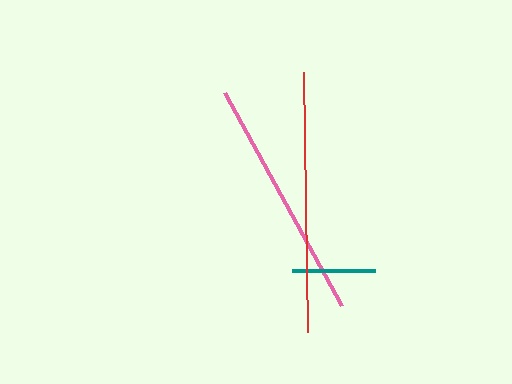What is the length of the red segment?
The red segment is approximately 260 pixels long.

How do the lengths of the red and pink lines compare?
The red and pink lines are approximately the same length.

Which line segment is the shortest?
The teal line is the shortest at approximately 83 pixels.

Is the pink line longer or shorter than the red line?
The red line is longer than the pink line.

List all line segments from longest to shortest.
From longest to shortest: red, pink, teal.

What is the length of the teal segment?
The teal segment is approximately 83 pixels long.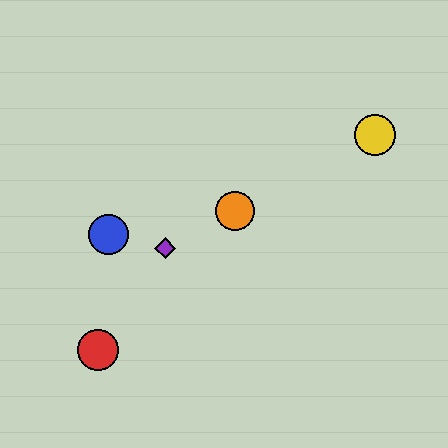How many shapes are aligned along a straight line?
4 shapes (the green diamond, the yellow circle, the purple diamond, the orange circle) are aligned along a straight line.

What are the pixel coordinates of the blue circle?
The blue circle is at (108, 235).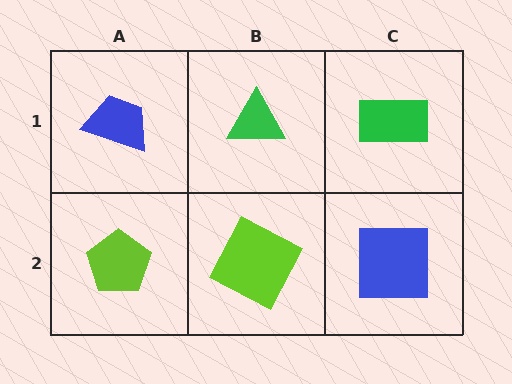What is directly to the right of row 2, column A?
A lime square.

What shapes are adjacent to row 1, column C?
A blue square (row 2, column C), a green triangle (row 1, column B).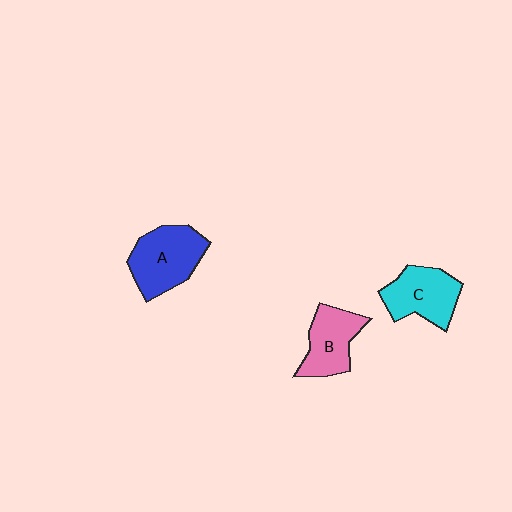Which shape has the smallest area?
Shape B (pink).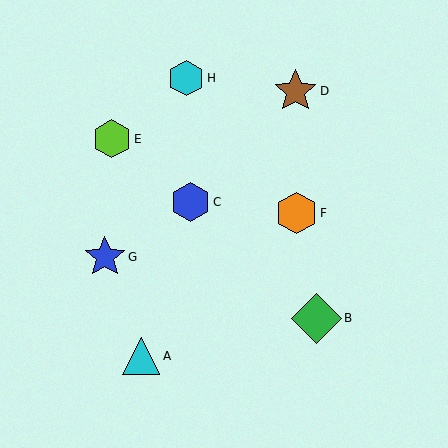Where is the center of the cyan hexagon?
The center of the cyan hexagon is at (186, 78).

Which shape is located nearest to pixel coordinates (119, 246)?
The blue star (labeled G) at (105, 257) is nearest to that location.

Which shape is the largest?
The green diamond (labeled B) is the largest.